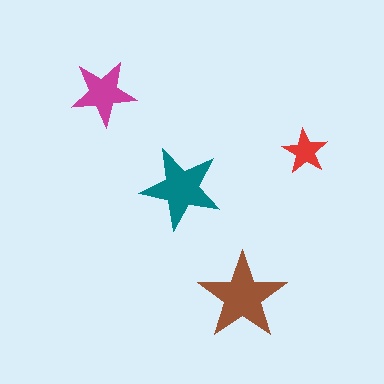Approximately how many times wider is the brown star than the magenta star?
About 1.5 times wider.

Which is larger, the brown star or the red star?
The brown one.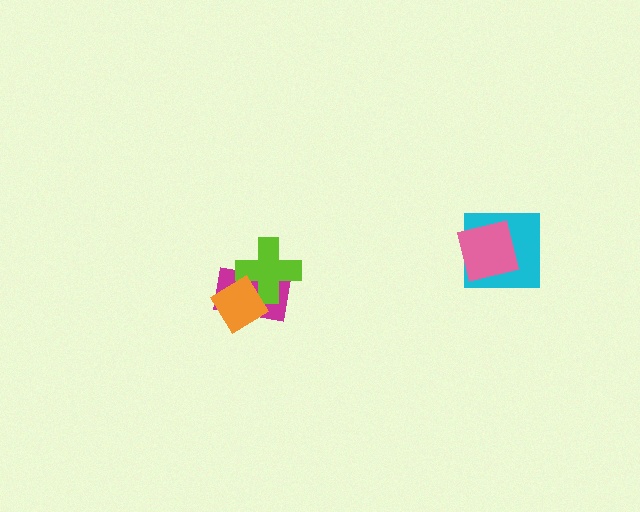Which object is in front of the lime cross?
The orange diamond is in front of the lime cross.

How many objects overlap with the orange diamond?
2 objects overlap with the orange diamond.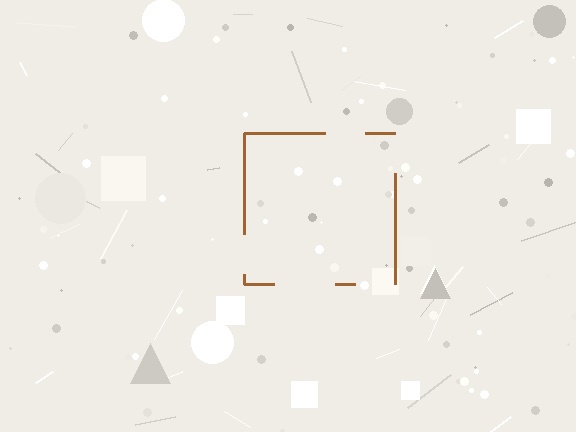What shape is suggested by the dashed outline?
The dashed outline suggests a square.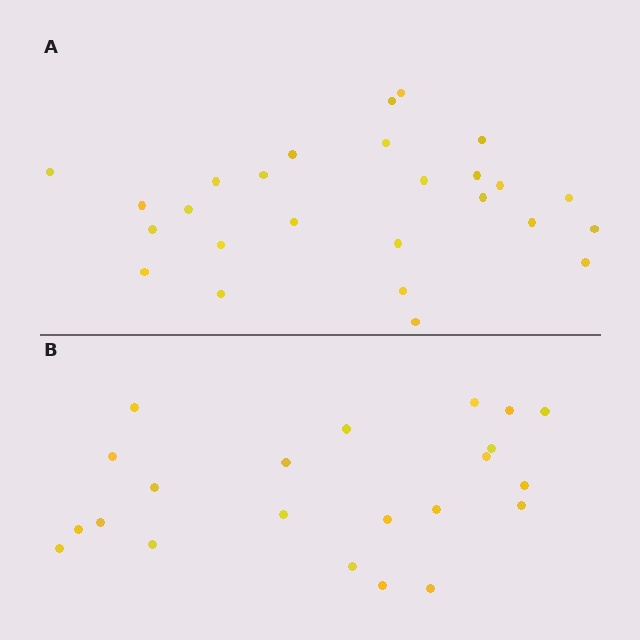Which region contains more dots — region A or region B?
Region A (the top region) has more dots.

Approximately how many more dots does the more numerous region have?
Region A has about 4 more dots than region B.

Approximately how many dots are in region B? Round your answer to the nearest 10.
About 20 dots. (The exact count is 22, which rounds to 20.)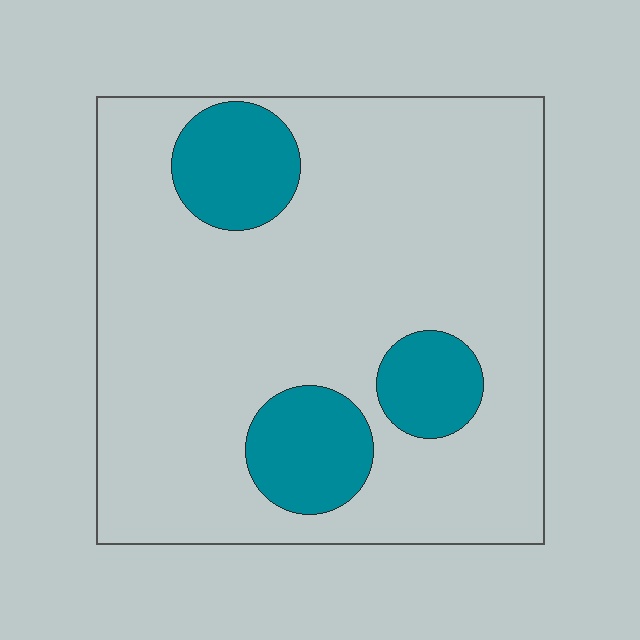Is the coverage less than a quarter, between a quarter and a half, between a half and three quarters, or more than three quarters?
Less than a quarter.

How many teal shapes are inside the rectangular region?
3.